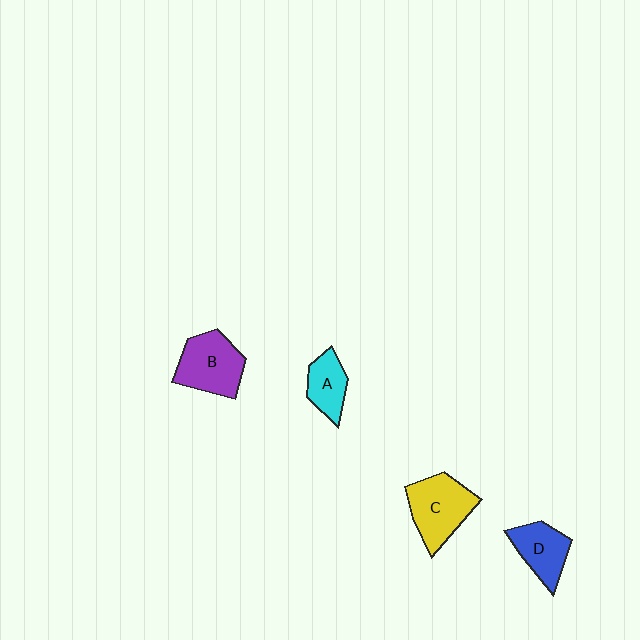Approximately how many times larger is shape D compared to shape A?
Approximately 1.2 times.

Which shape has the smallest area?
Shape A (cyan).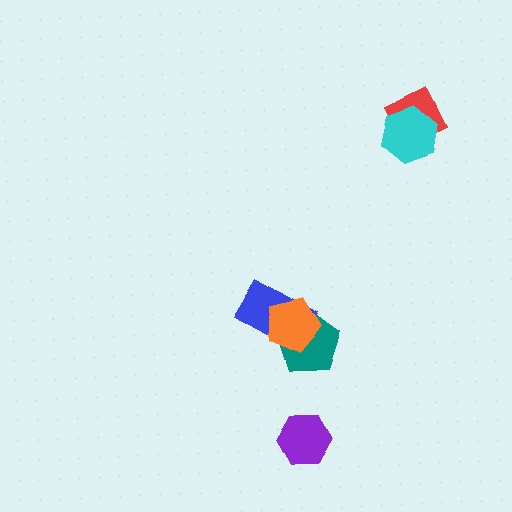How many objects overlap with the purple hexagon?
0 objects overlap with the purple hexagon.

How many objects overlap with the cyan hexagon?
1 object overlaps with the cyan hexagon.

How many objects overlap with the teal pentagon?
2 objects overlap with the teal pentagon.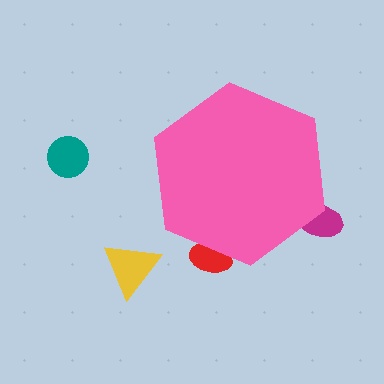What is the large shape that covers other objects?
A pink hexagon.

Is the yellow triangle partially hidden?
No, the yellow triangle is fully visible.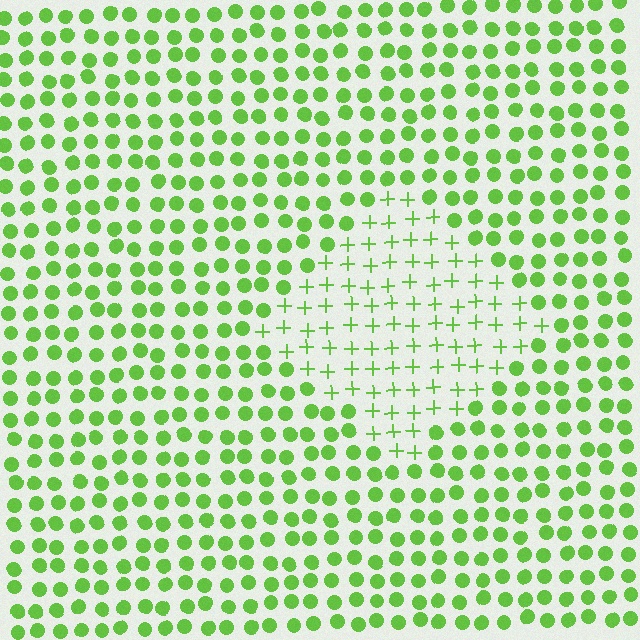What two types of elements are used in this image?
The image uses plus signs inside the diamond region and circles outside it.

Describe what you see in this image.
The image is filled with small lime elements arranged in a uniform grid. A diamond-shaped region contains plus signs, while the surrounding area contains circles. The boundary is defined purely by the change in element shape.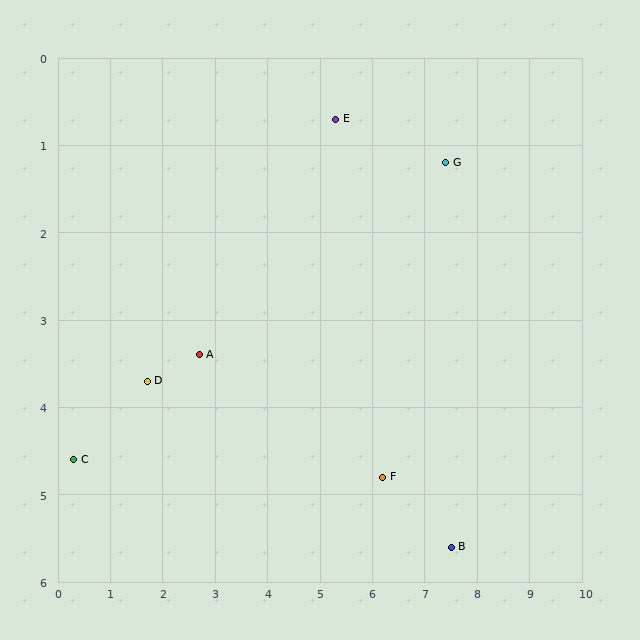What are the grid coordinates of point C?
Point C is at approximately (0.3, 4.6).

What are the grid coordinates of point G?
Point G is at approximately (7.4, 1.2).